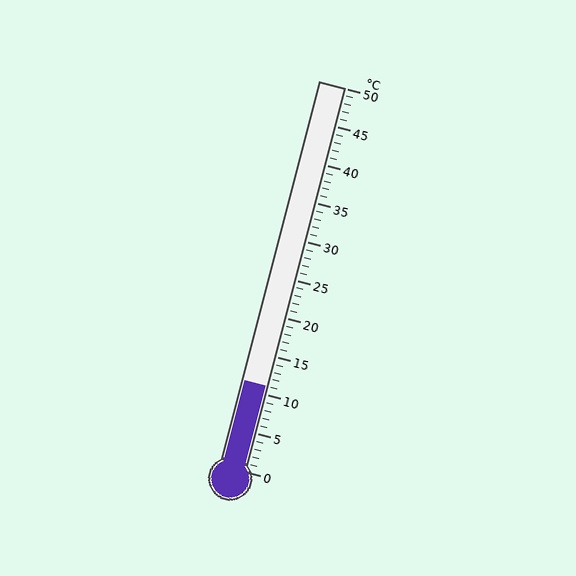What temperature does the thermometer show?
The thermometer shows approximately 11°C.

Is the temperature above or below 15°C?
The temperature is below 15°C.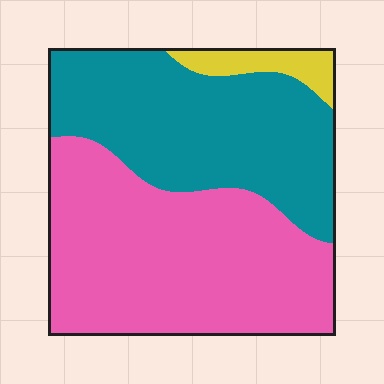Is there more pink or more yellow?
Pink.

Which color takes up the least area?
Yellow, at roughly 5%.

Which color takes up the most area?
Pink, at roughly 50%.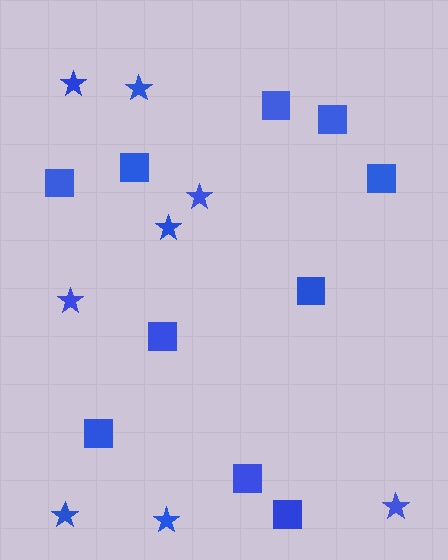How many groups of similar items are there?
There are 2 groups: one group of squares (10) and one group of stars (8).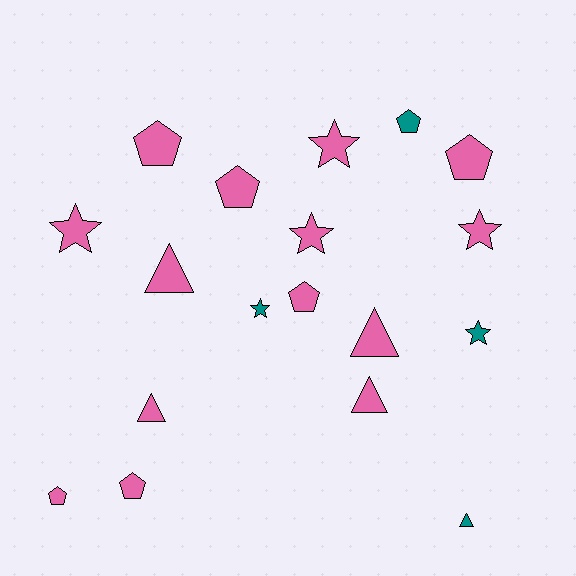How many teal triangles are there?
There is 1 teal triangle.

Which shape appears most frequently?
Pentagon, with 7 objects.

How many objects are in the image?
There are 18 objects.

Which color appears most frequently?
Pink, with 14 objects.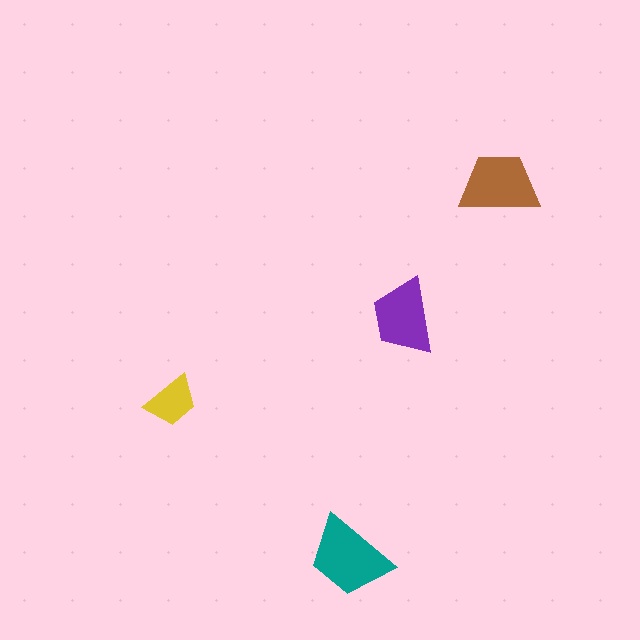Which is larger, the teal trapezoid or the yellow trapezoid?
The teal one.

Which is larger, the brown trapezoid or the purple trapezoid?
The brown one.